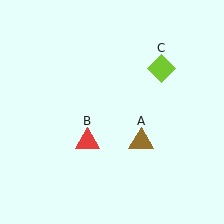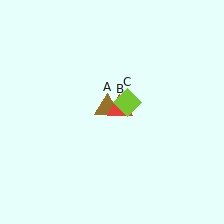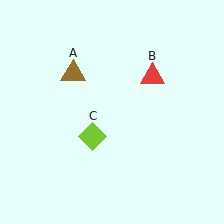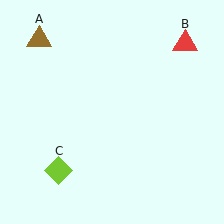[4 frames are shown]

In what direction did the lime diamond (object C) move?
The lime diamond (object C) moved down and to the left.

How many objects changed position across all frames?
3 objects changed position: brown triangle (object A), red triangle (object B), lime diamond (object C).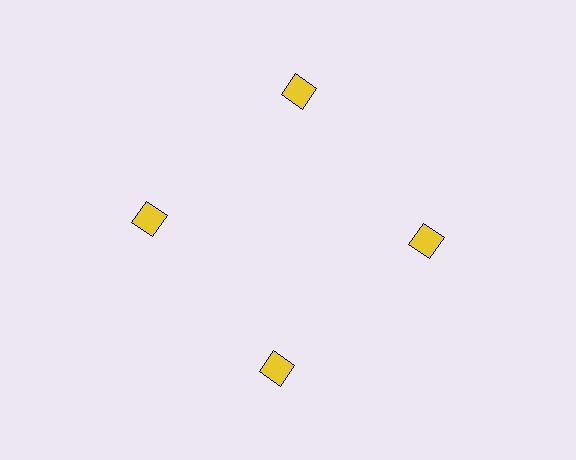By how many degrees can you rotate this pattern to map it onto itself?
The pattern maps onto itself every 90 degrees of rotation.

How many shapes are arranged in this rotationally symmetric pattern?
There are 4 shapes, arranged in 4 groups of 1.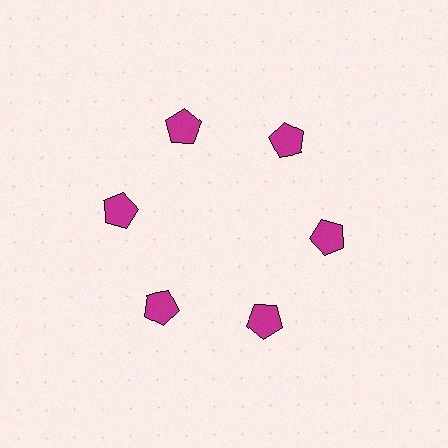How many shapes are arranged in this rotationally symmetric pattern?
There are 6 shapes, arranged in 6 groups of 1.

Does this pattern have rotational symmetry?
Yes, this pattern has 6-fold rotational symmetry. It looks the same after rotating 60 degrees around the center.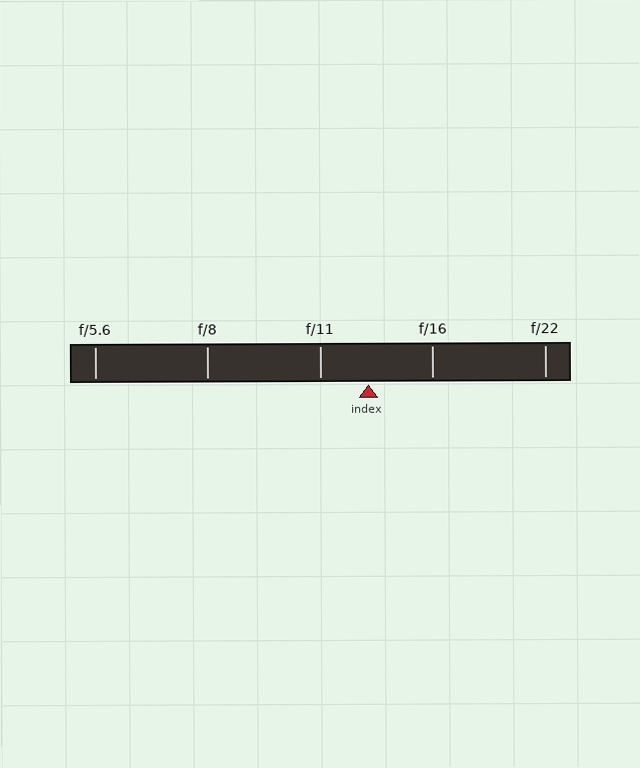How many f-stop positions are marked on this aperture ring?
There are 5 f-stop positions marked.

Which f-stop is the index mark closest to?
The index mark is closest to f/11.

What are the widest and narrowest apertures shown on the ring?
The widest aperture shown is f/5.6 and the narrowest is f/22.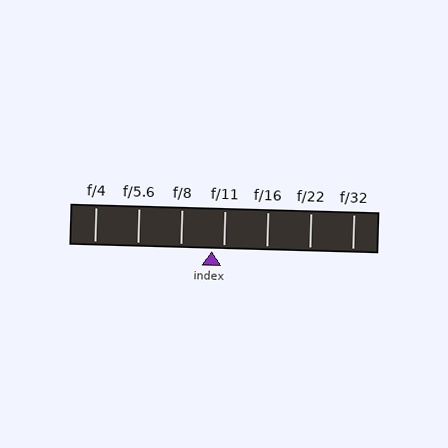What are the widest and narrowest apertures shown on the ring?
The widest aperture shown is f/4 and the narrowest is f/32.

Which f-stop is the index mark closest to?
The index mark is closest to f/11.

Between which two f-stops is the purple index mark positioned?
The index mark is between f/8 and f/11.